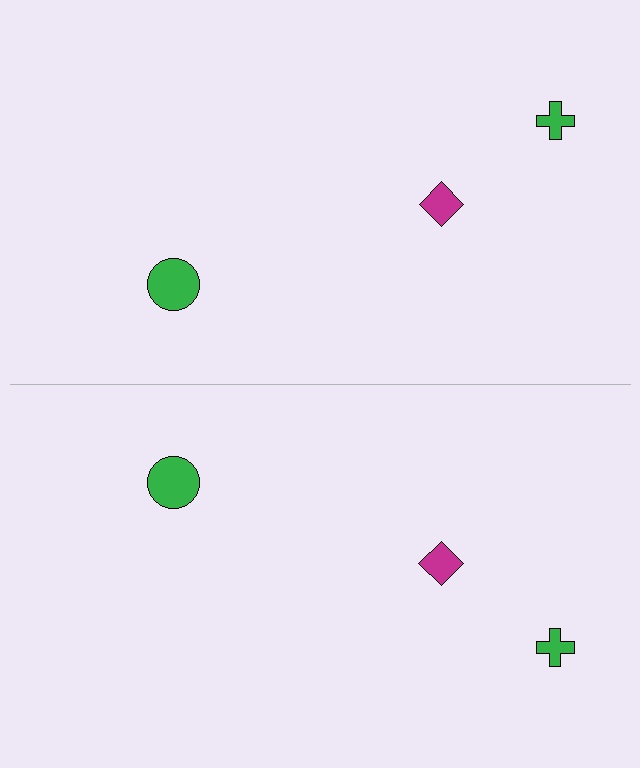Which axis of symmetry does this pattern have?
The pattern has a horizontal axis of symmetry running through the center of the image.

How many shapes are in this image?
There are 6 shapes in this image.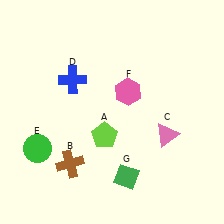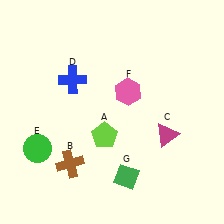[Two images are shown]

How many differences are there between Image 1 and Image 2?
There is 1 difference between the two images.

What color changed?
The triangle (C) changed from pink in Image 1 to magenta in Image 2.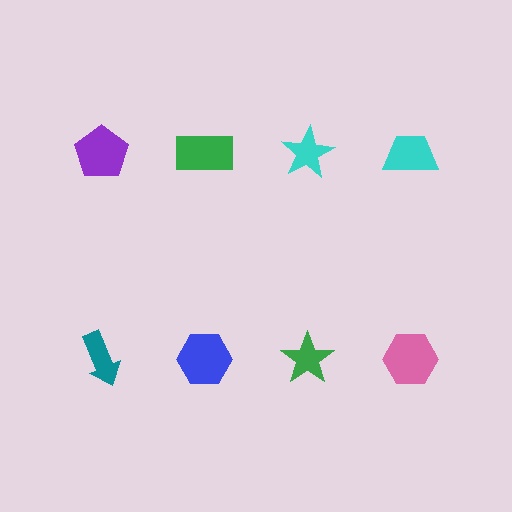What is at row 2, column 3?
A green star.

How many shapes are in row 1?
4 shapes.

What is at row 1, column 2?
A green rectangle.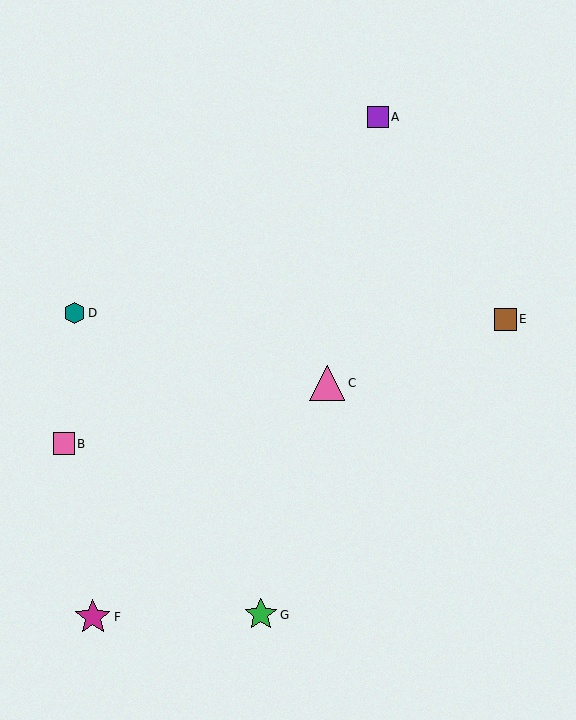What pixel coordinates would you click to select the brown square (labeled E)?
Click at (505, 319) to select the brown square E.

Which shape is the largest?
The magenta star (labeled F) is the largest.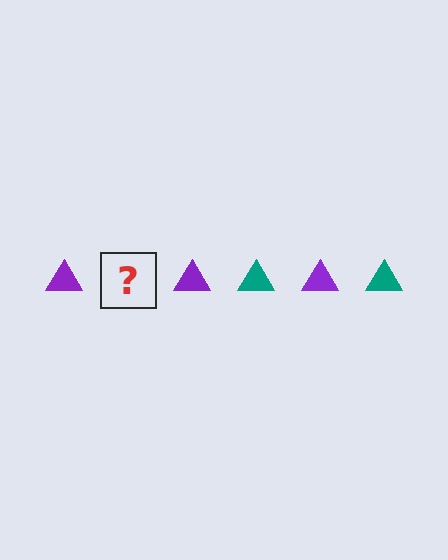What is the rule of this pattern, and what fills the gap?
The rule is that the pattern cycles through purple, teal triangles. The gap should be filled with a teal triangle.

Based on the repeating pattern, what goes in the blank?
The blank should be a teal triangle.